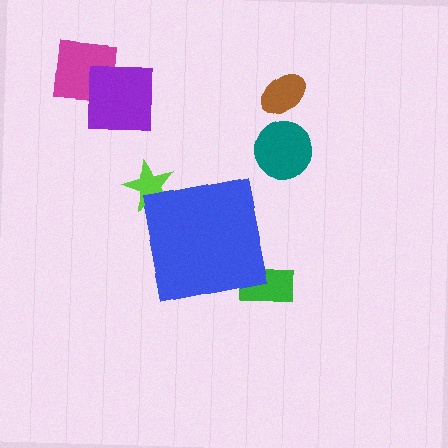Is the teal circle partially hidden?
No, the teal circle is fully visible.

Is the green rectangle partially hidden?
Yes, the green rectangle is partially hidden behind the blue square.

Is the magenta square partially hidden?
No, the magenta square is fully visible.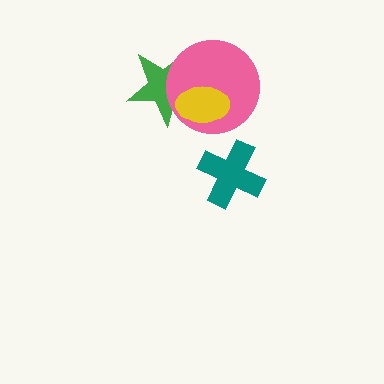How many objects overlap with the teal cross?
0 objects overlap with the teal cross.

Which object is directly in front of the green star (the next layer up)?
The pink circle is directly in front of the green star.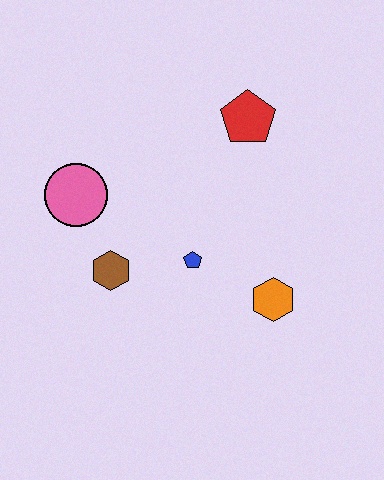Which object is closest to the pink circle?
The brown hexagon is closest to the pink circle.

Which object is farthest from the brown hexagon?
The red pentagon is farthest from the brown hexagon.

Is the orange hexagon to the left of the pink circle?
No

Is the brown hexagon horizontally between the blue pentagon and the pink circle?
Yes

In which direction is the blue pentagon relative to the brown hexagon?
The blue pentagon is to the right of the brown hexagon.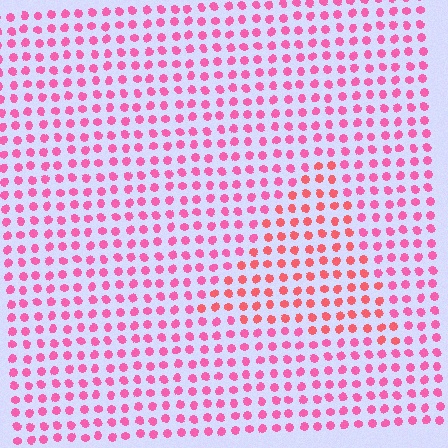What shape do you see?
I see a triangle.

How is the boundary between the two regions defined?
The boundary is defined purely by a slight shift in hue (about 26 degrees). Spacing, size, and orientation are identical on both sides.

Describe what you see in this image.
The image is filled with small pink elements in a uniform arrangement. A triangle-shaped region is visible where the elements are tinted to a slightly different hue, forming a subtle color boundary.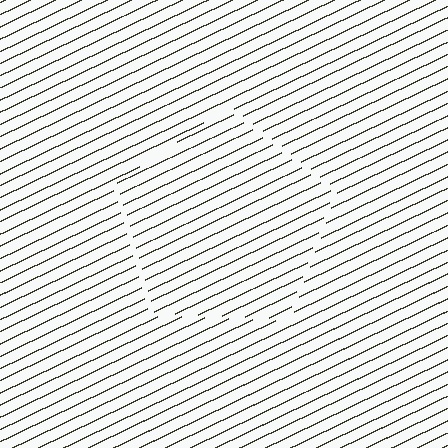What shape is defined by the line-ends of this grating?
An illusory pentagon. The interior of the shape contains the same grating, shifted by half a period — the contour is defined by the phase discontinuity where line-ends from the inner and outer gratings abut.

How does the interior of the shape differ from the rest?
The interior of the shape contains the same grating, shifted by half a period — the contour is defined by the phase discontinuity where line-ends from the inner and outer gratings abut.